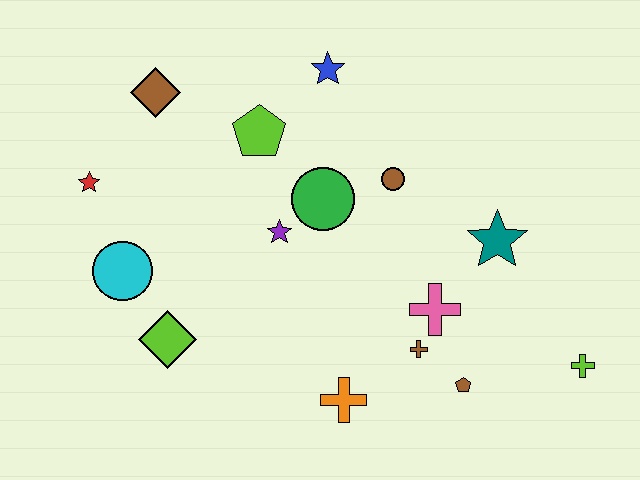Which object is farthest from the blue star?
The lime cross is farthest from the blue star.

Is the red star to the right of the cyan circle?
No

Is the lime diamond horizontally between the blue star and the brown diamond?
Yes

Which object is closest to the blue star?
The lime pentagon is closest to the blue star.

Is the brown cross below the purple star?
Yes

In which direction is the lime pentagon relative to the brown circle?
The lime pentagon is to the left of the brown circle.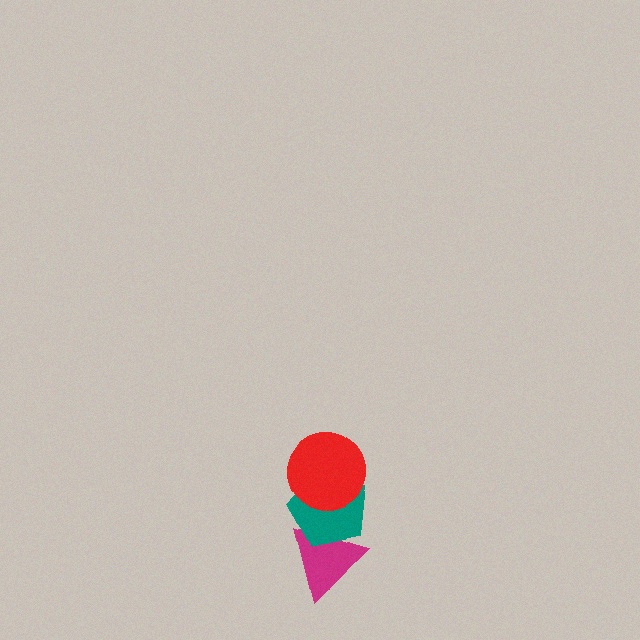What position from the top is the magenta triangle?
The magenta triangle is 3rd from the top.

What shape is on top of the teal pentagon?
The red circle is on top of the teal pentagon.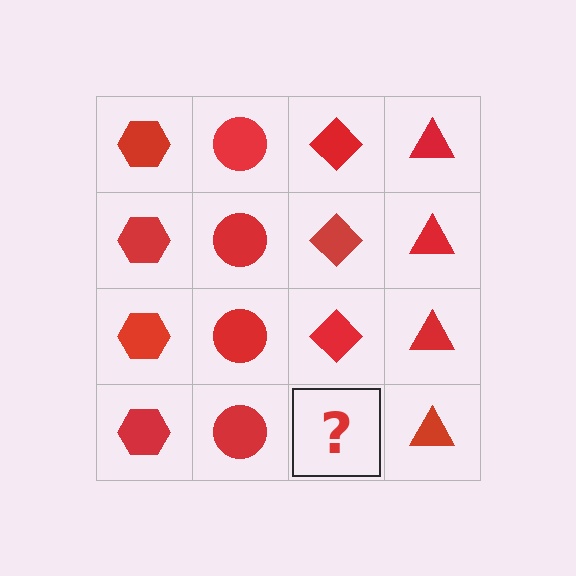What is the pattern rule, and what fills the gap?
The rule is that each column has a consistent shape. The gap should be filled with a red diamond.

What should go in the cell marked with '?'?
The missing cell should contain a red diamond.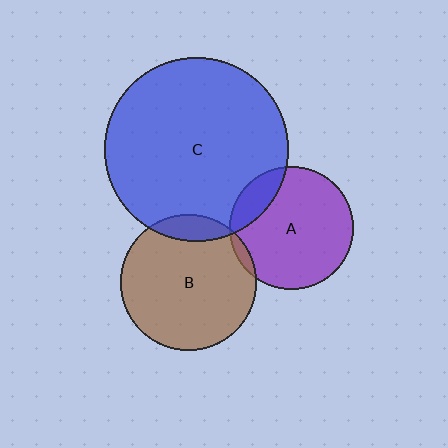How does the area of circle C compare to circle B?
Approximately 1.8 times.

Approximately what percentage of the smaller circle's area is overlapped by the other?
Approximately 5%.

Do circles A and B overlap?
Yes.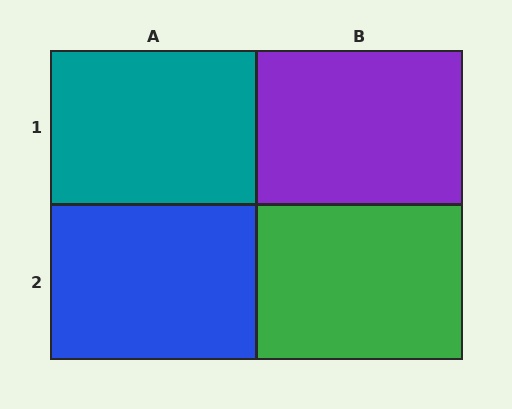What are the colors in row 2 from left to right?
Blue, green.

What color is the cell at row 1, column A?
Teal.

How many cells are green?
1 cell is green.